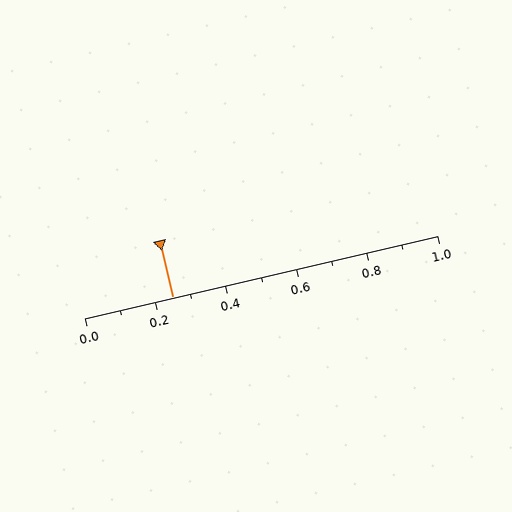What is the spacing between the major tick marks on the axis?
The major ticks are spaced 0.2 apart.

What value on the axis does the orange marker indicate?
The marker indicates approximately 0.25.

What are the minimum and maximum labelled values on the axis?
The axis runs from 0.0 to 1.0.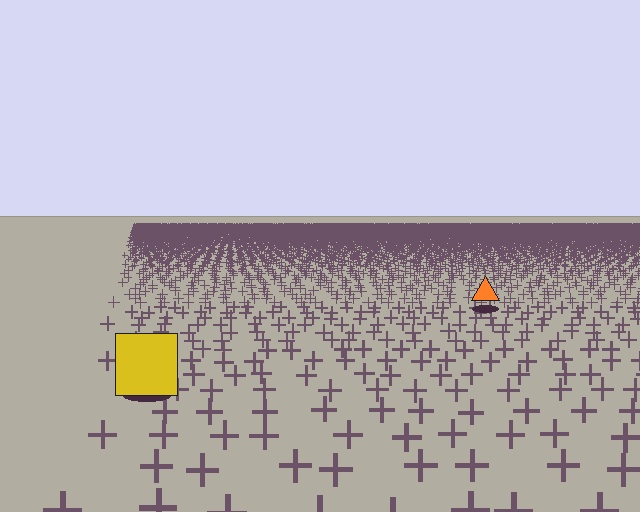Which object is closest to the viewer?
The yellow square is closest. The texture marks near it are larger and more spread out.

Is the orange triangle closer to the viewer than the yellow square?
No. The yellow square is closer — you can tell from the texture gradient: the ground texture is coarser near it.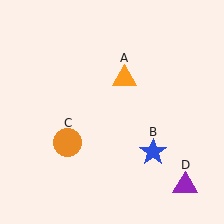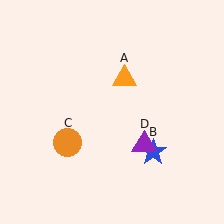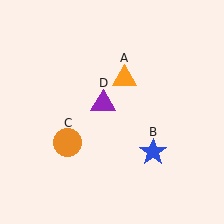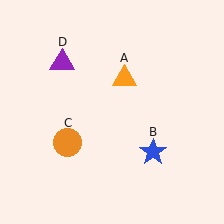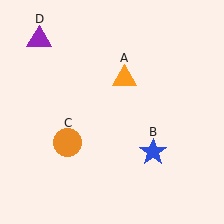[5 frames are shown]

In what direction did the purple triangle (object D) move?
The purple triangle (object D) moved up and to the left.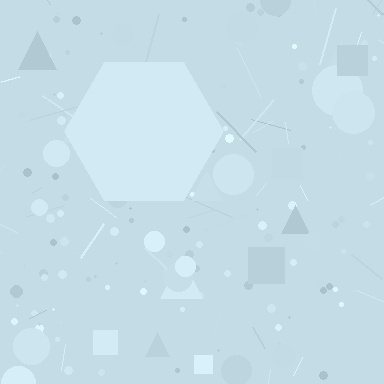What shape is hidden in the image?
A hexagon is hidden in the image.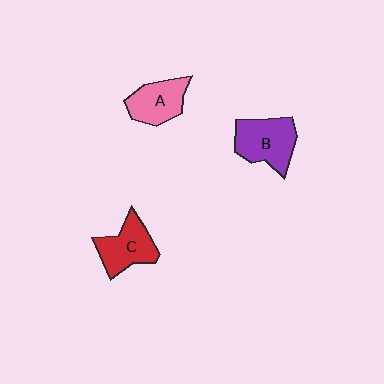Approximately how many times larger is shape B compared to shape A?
Approximately 1.3 times.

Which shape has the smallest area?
Shape A (pink).